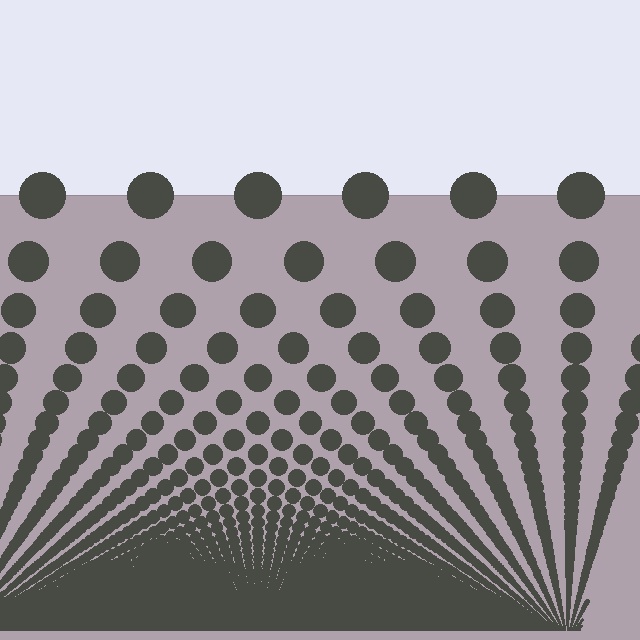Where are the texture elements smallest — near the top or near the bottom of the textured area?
Near the bottom.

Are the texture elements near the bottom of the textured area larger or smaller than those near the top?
Smaller. The gradient is inverted — elements near the bottom are smaller and denser.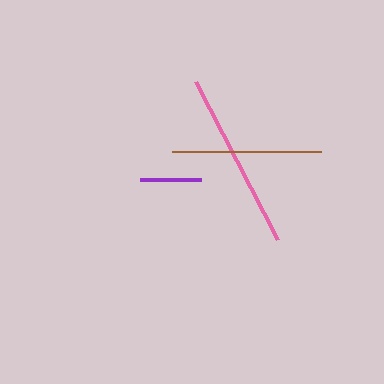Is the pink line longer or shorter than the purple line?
The pink line is longer than the purple line.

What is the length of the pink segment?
The pink segment is approximately 178 pixels long.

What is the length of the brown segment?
The brown segment is approximately 149 pixels long.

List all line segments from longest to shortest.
From longest to shortest: pink, brown, purple.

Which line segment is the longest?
The pink line is the longest at approximately 178 pixels.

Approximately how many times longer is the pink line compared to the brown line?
The pink line is approximately 1.2 times the length of the brown line.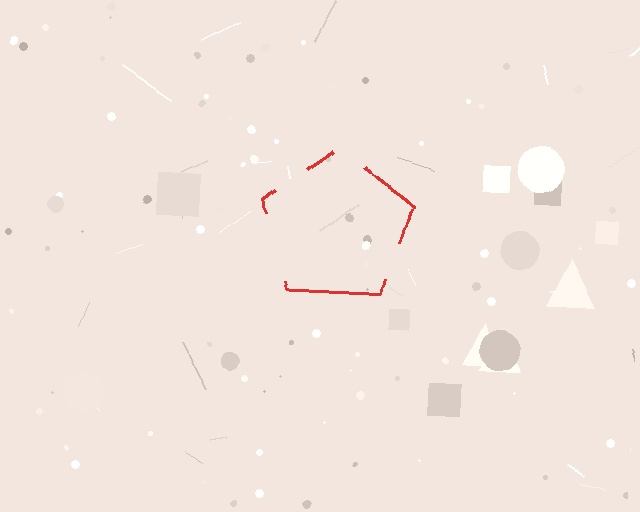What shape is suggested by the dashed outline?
The dashed outline suggests a pentagon.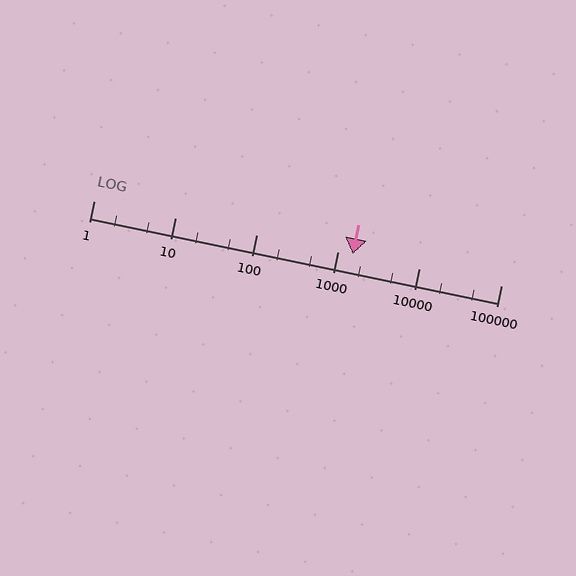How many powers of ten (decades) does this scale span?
The scale spans 5 decades, from 1 to 100000.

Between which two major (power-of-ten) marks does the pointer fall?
The pointer is between 1000 and 10000.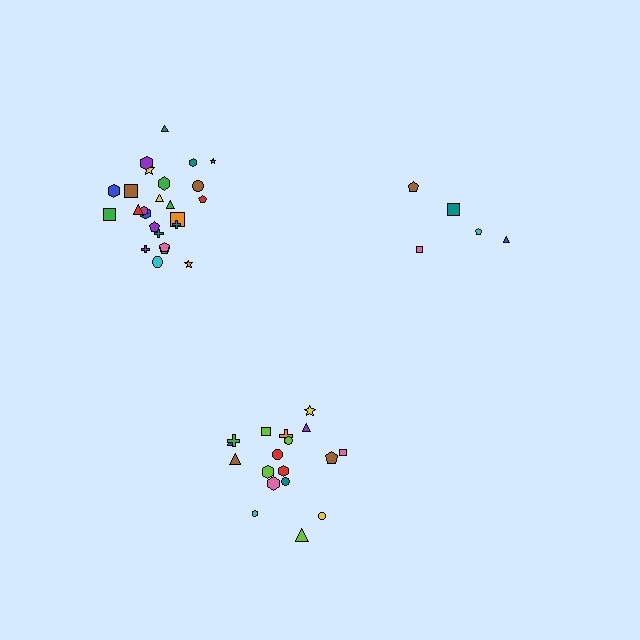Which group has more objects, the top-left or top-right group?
The top-left group.